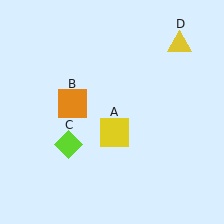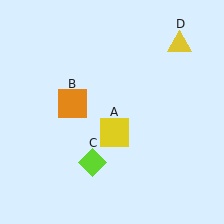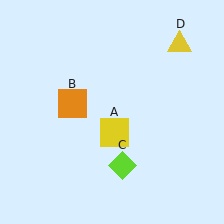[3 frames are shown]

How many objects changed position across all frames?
1 object changed position: lime diamond (object C).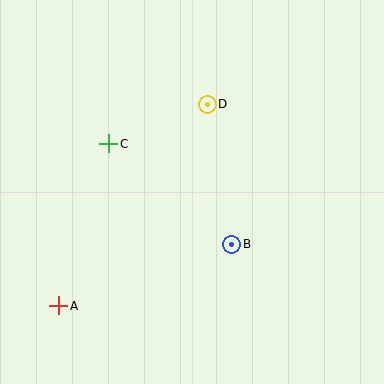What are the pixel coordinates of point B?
Point B is at (232, 244).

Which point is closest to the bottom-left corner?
Point A is closest to the bottom-left corner.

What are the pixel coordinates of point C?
Point C is at (109, 144).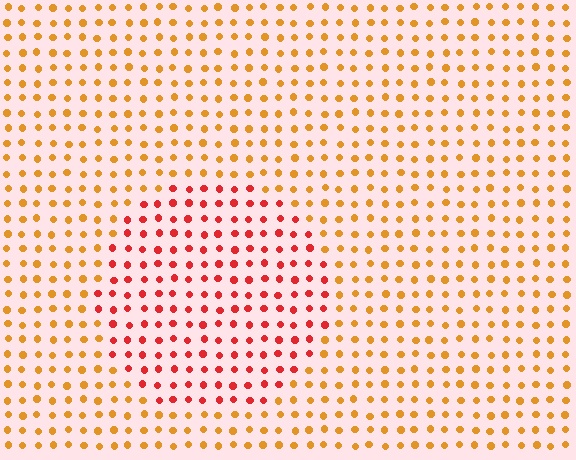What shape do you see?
I see a circle.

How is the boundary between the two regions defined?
The boundary is defined purely by a slight shift in hue (about 38 degrees). Spacing, size, and orientation are identical on both sides.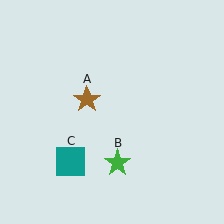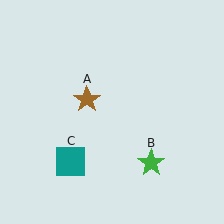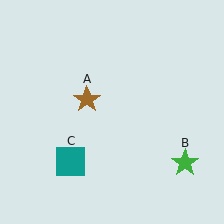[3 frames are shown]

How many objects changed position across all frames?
1 object changed position: green star (object B).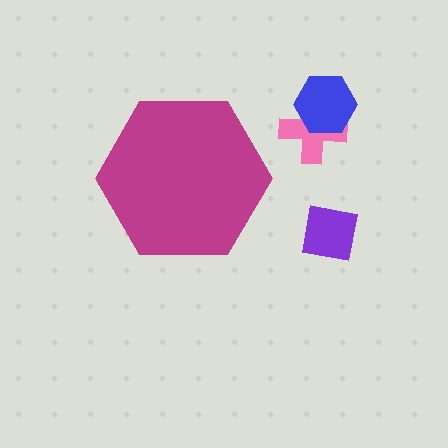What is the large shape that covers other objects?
A magenta hexagon.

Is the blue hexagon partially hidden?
No, the blue hexagon is fully visible.